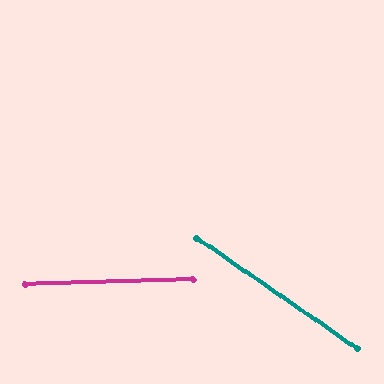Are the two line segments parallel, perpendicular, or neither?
Neither parallel nor perpendicular — they differ by about 36°.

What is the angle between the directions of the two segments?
Approximately 36 degrees.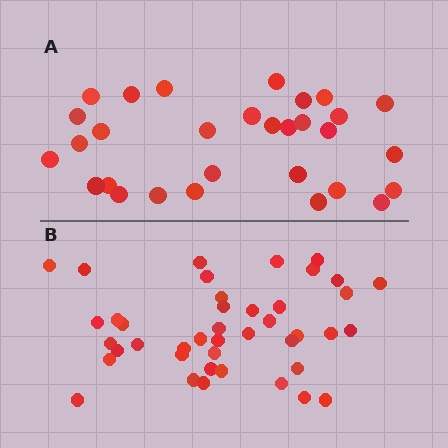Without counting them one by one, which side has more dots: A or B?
Region B (the bottom region) has more dots.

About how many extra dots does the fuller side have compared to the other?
Region B has roughly 12 or so more dots than region A.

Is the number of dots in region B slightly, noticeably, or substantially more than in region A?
Region B has noticeably more, but not dramatically so. The ratio is roughly 1.4 to 1.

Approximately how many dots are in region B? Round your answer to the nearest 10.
About 40 dots. (The exact count is 42, which rounds to 40.)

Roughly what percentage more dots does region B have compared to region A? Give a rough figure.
About 40% more.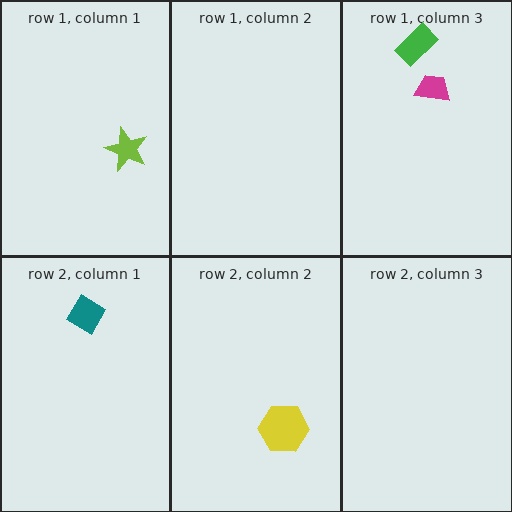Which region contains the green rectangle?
The row 1, column 3 region.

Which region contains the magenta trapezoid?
The row 1, column 3 region.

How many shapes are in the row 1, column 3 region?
2.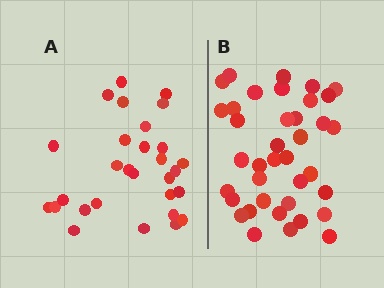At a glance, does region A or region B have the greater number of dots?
Region B (the right region) has more dots.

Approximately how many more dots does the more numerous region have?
Region B has roughly 8 or so more dots than region A.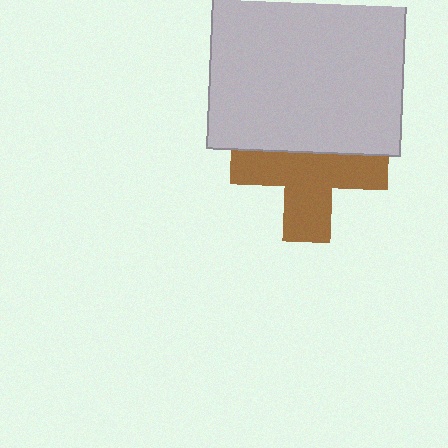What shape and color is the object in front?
The object in front is a light gray square.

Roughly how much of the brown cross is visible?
About half of it is visible (roughly 63%).